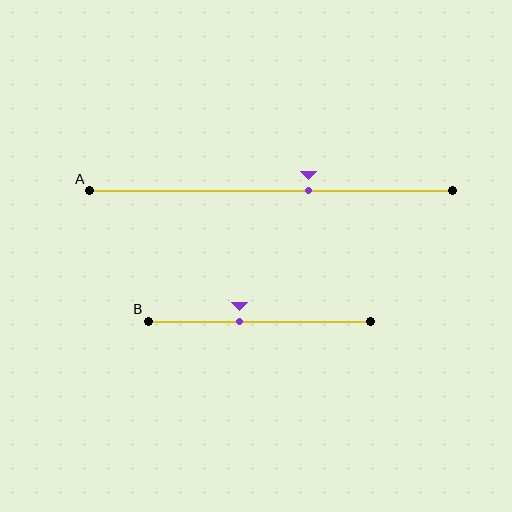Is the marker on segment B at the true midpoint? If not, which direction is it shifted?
No, the marker on segment B is shifted to the left by about 9% of the segment length.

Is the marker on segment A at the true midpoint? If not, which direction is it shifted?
No, the marker on segment A is shifted to the right by about 10% of the segment length.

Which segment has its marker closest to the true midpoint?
Segment B has its marker closest to the true midpoint.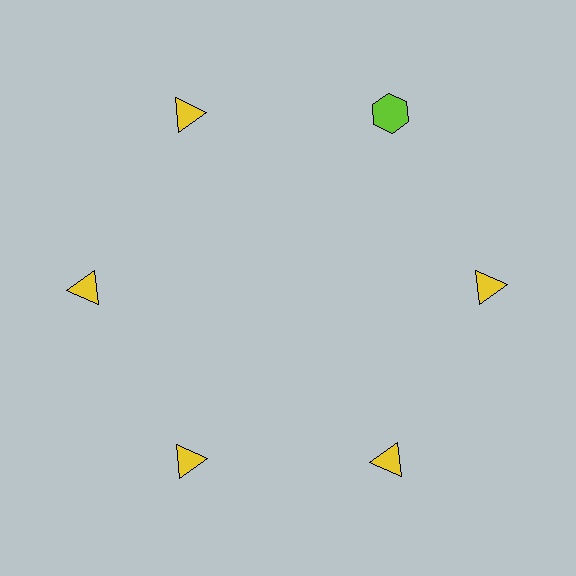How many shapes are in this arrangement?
There are 6 shapes arranged in a ring pattern.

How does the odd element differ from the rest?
It differs in both color (lime instead of yellow) and shape (hexagon instead of triangle).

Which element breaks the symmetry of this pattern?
The lime hexagon at roughly the 1 o'clock position breaks the symmetry. All other shapes are yellow triangles.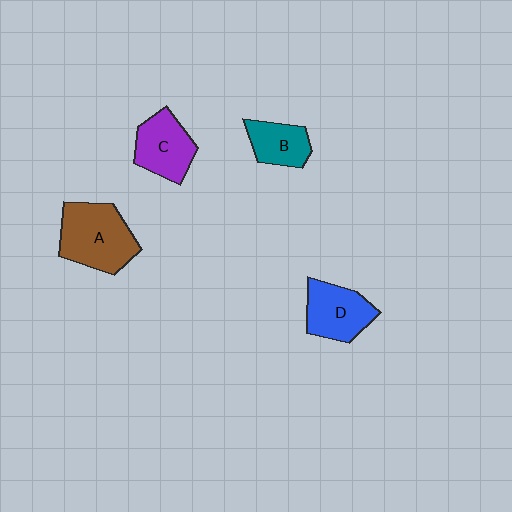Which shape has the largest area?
Shape A (brown).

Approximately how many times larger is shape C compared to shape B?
Approximately 1.3 times.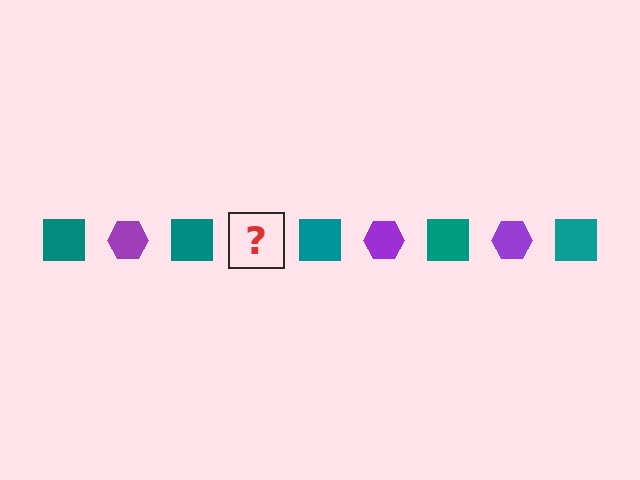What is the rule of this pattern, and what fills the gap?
The rule is that the pattern alternates between teal square and purple hexagon. The gap should be filled with a purple hexagon.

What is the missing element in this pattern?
The missing element is a purple hexagon.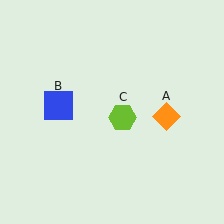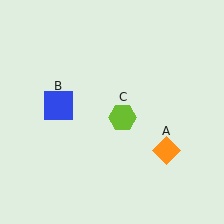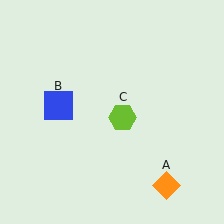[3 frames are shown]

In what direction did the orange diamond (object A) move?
The orange diamond (object A) moved down.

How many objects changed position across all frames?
1 object changed position: orange diamond (object A).